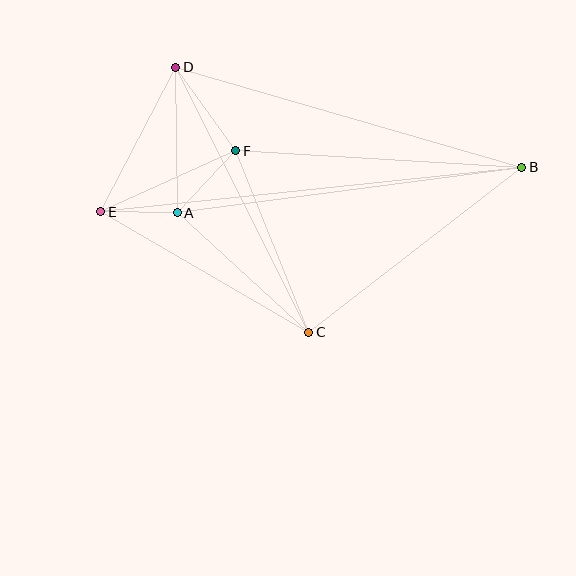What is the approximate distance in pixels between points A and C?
The distance between A and C is approximately 178 pixels.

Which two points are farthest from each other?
Points B and E are farthest from each other.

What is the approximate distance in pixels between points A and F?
The distance between A and F is approximately 85 pixels.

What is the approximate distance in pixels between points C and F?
The distance between C and F is approximately 195 pixels.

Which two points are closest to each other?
Points A and E are closest to each other.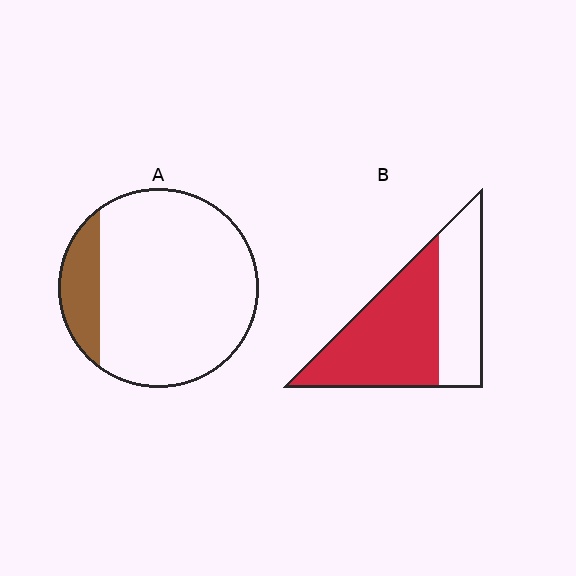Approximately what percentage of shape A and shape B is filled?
A is approximately 15% and B is approximately 60%.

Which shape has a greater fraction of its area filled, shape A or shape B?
Shape B.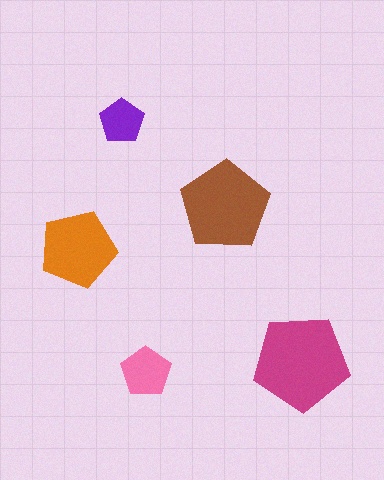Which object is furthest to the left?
The orange pentagon is leftmost.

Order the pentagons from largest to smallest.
the magenta one, the brown one, the orange one, the pink one, the purple one.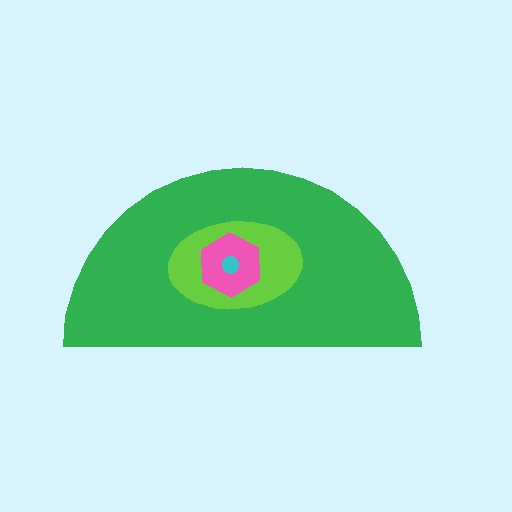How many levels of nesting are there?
4.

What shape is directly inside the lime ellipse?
The pink hexagon.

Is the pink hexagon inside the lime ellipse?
Yes.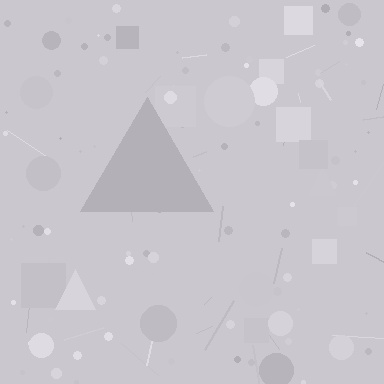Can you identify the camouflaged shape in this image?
The camouflaged shape is a triangle.